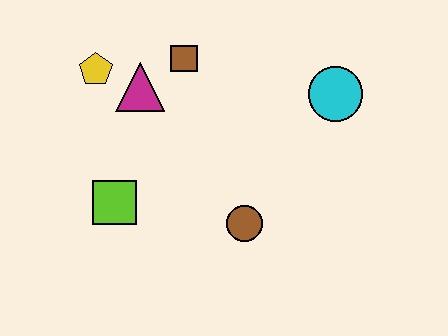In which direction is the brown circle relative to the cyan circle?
The brown circle is below the cyan circle.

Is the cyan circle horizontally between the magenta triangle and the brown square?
No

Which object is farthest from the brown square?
The brown circle is farthest from the brown square.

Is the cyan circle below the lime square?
No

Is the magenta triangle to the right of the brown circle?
No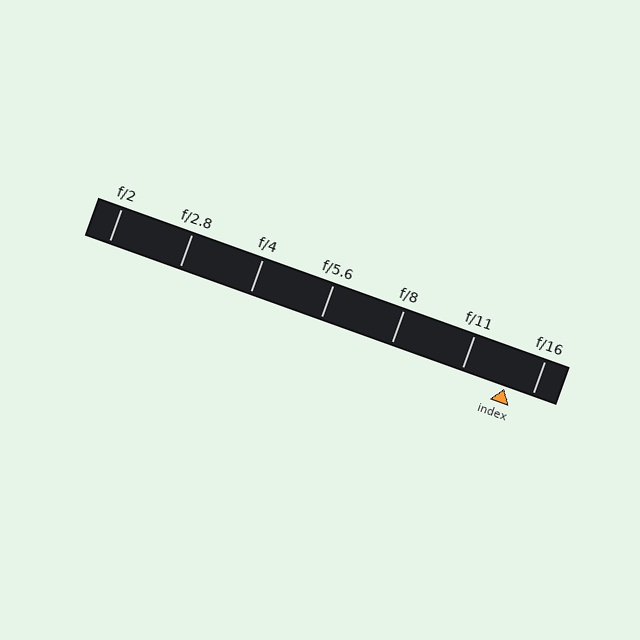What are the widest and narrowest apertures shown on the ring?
The widest aperture shown is f/2 and the narrowest is f/16.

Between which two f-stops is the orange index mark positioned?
The index mark is between f/11 and f/16.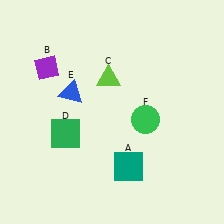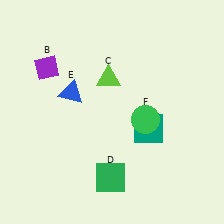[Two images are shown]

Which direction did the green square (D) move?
The green square (D) moved right.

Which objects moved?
The objects that moved are: the teal square (A), the green square (D).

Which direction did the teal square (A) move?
The teal square (A) moved up.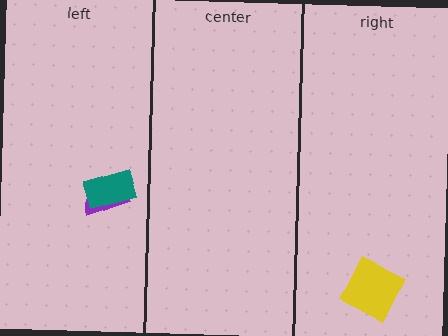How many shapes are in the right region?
1.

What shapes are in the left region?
The purple semicircle, the teal rectangle.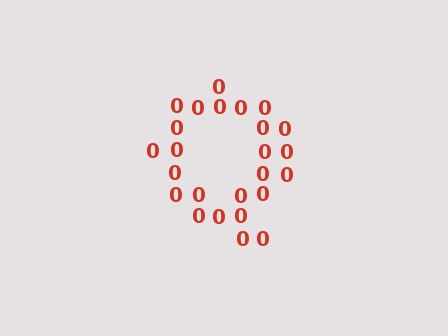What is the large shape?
The large shape is the letter Q.